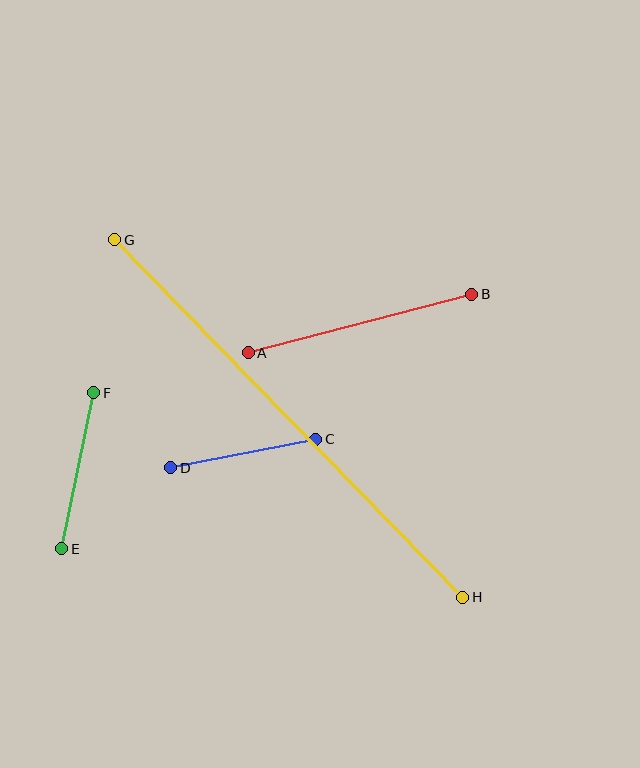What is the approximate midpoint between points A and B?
The midpoint is at approximately (360, 323) pixels.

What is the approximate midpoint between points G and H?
The midpoint is at approximately (289, 418) pixels.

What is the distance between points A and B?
The distance is approximately 231 pixels.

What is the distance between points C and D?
The distance is approximately 148 pixels.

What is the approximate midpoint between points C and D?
The midpoint is at approximately (243, 453) pixels.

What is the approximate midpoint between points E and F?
The midpoint is at approximately (78, 471) pixels.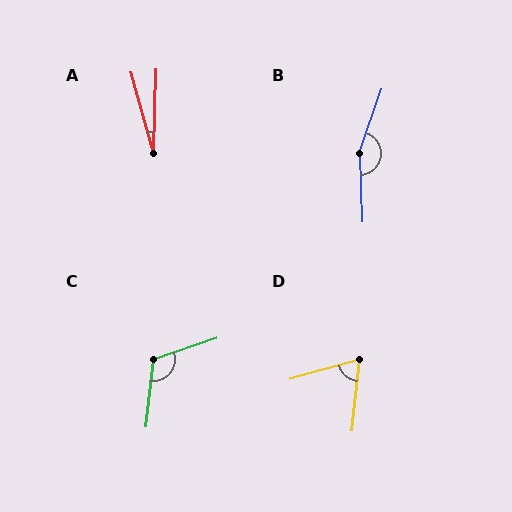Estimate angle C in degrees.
Approximately 116 degrees.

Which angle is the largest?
B, at approximately 159 degrees.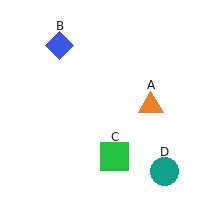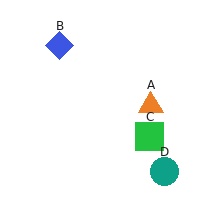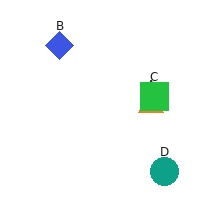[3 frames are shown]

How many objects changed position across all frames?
1 object changed position: green square (object C).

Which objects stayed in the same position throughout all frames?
Orange triangle (object A) and blue diamond (object B) and teal circle (object D) remained stationary.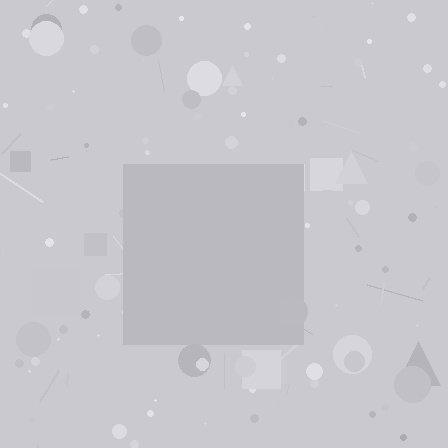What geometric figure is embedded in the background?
A square is embedded in the background.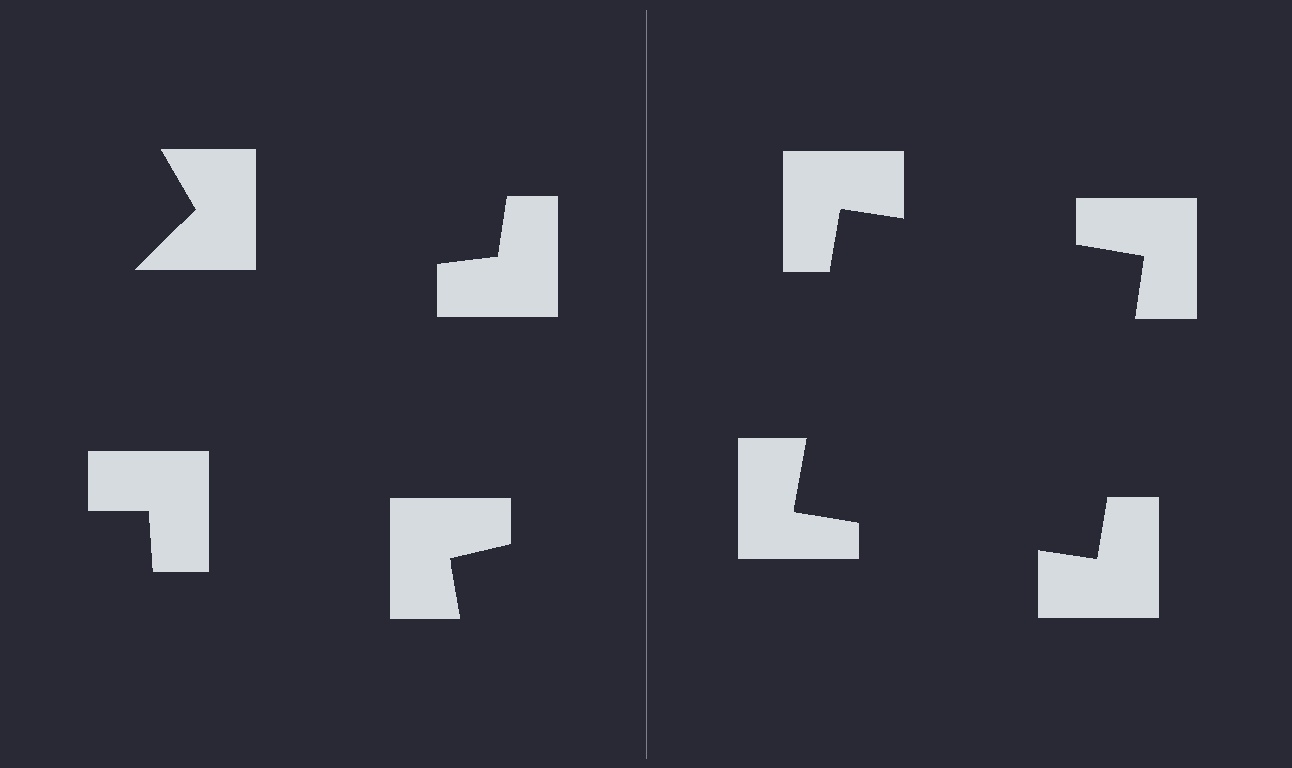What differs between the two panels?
The notched squares are positioned identically on both sides; only the wedge orientations differ. On the right they align to a square; on the left they are misaligned.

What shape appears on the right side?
An illusory square.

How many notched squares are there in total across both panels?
8 — 4 on each side.